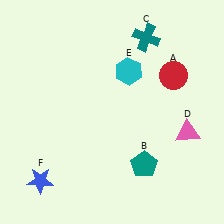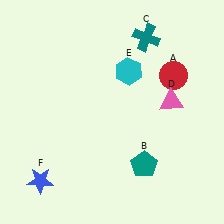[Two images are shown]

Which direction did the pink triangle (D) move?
The pink triangle (D) moved up.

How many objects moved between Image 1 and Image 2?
1 object moved between the two images.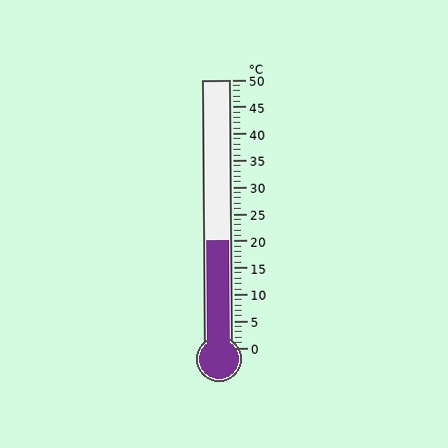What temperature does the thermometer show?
The thermometer shows approximately 20°C.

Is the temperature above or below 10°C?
The temperature is above 10°C.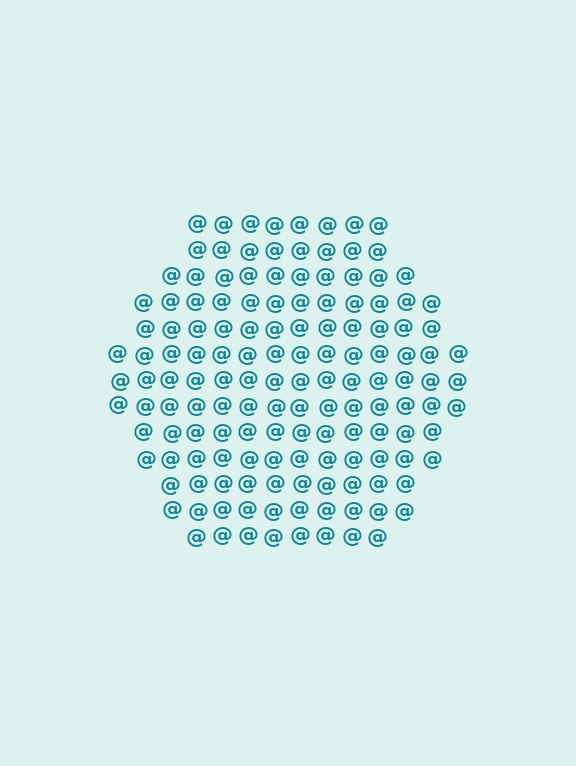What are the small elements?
The small elements are at signs.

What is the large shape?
The large shape is a hexagon.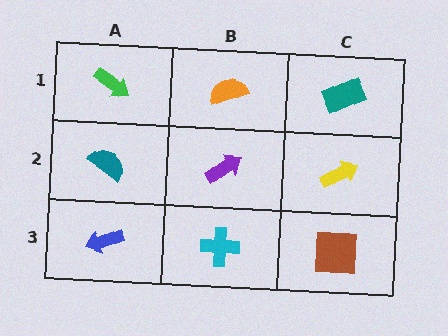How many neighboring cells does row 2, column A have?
3.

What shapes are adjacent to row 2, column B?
An orange semicircle (row 1, column B), a cyan cross (row 3, column B), a teal semicircle (row 2, column A), a yellow arrow (row 2, column C).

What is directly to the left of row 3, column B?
A blue arrow.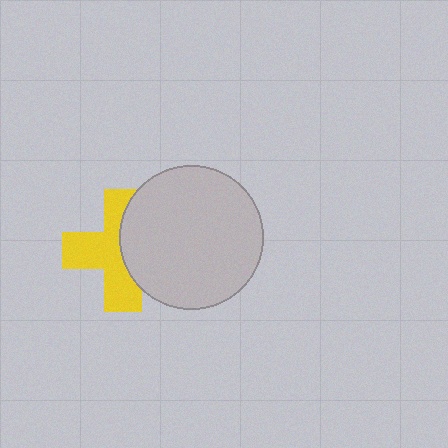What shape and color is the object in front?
The object in front is a light gray circle.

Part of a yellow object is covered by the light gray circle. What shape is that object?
It is a cross.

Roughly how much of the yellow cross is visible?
About half of it is visible (roughly 59%).